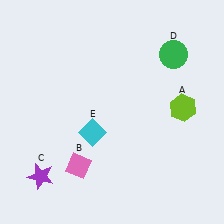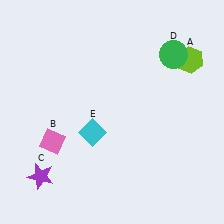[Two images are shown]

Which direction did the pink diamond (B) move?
The pink diamond (B) moved left.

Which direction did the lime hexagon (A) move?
The lime hexagon (A) moved up.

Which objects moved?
The objects that moved are: the lime hexagon (A), the pink diamond (B).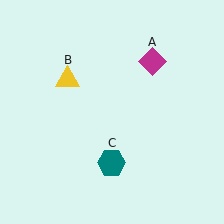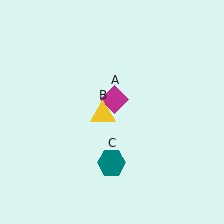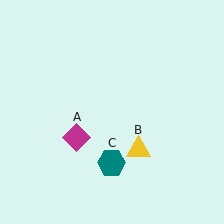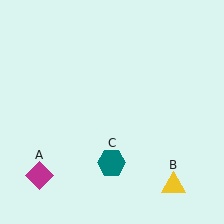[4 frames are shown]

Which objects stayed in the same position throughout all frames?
Teal hexagon (object C) remained stationary.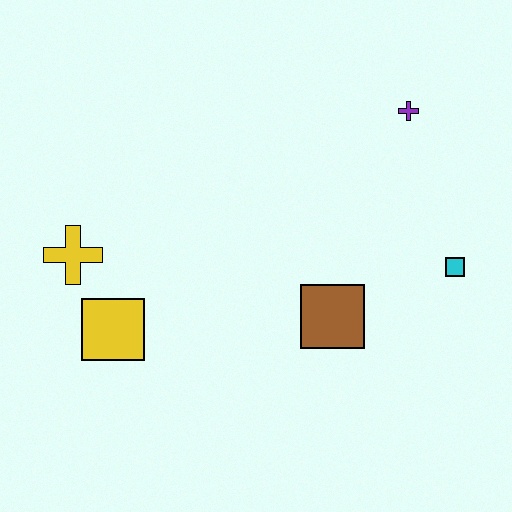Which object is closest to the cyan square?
The brown square is closest to the cyan square.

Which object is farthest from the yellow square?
The purple cross is farthest from the yellow square.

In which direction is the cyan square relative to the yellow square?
The cyan square is to the right of the yellow square.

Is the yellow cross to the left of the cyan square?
Yes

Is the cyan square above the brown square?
Yes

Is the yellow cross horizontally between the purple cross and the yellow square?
No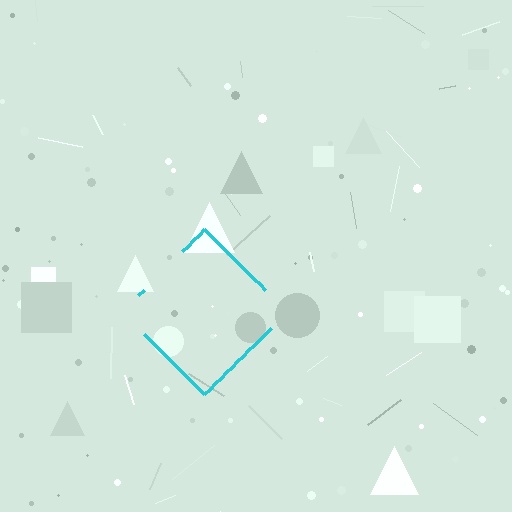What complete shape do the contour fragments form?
The contour fragments form a diamond.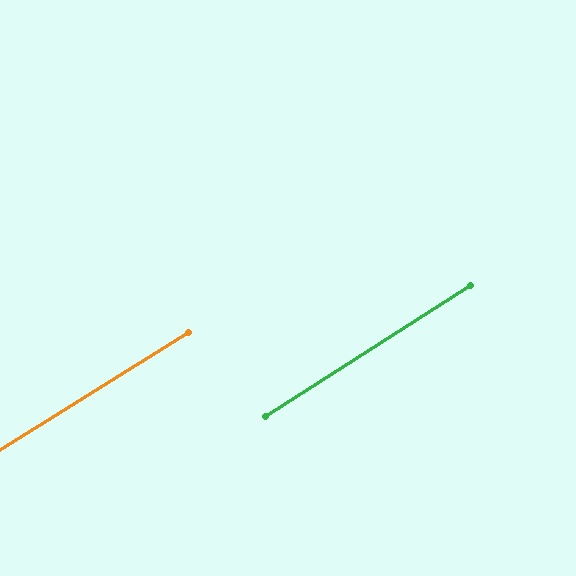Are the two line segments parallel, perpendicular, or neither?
Parallel — their directions differ by only 0.7°.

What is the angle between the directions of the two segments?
Approximately 1 degree.